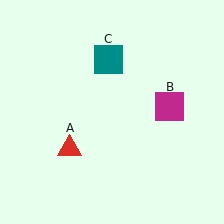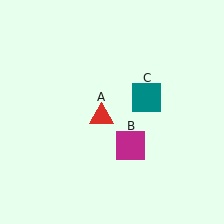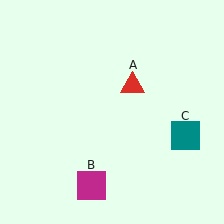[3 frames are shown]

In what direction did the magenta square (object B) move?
The magenta square (object B) moved down and to the left.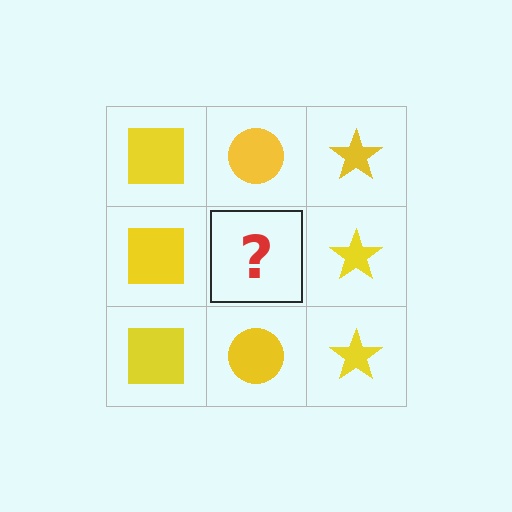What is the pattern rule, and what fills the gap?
The rule is that each column has a consistent shape. The gap should be filled with a yellow circle.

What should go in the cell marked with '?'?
The missing cell should contain a yellow circle.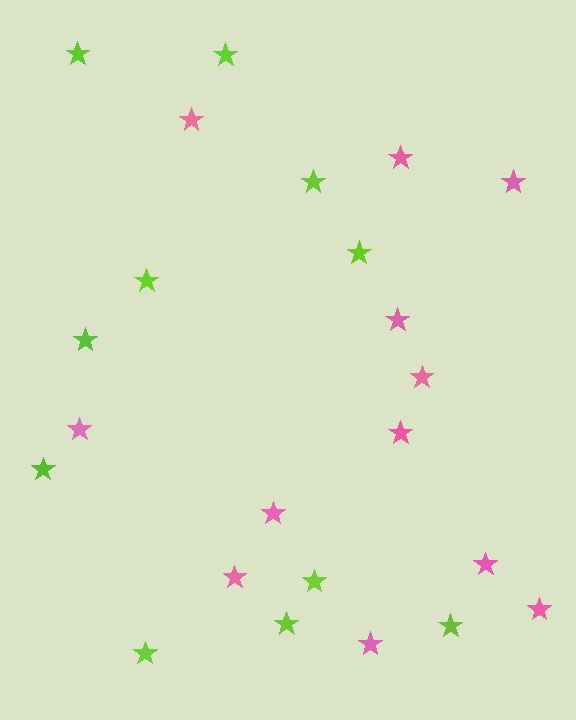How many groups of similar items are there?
There are 2 groups: one group of lime stars (11) and one group of pink stars (12).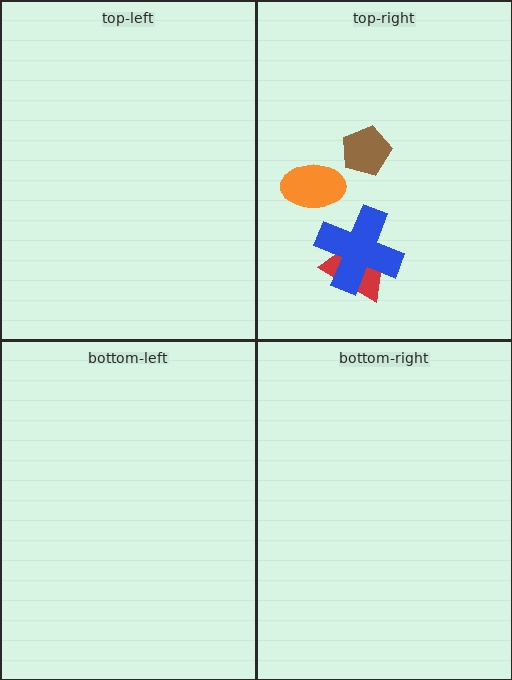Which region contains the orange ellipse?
The top-right region.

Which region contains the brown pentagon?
The top-right region.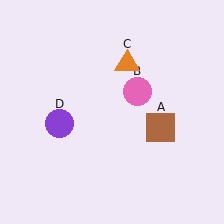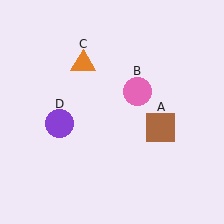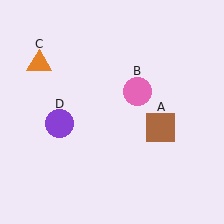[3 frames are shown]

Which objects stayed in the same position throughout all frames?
Brown square (object A) and pink circle (object B) and purple circle (object D) remained stationary.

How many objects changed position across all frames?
1 object changed position: orange triangle (object C).